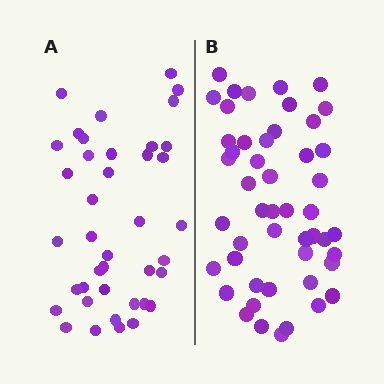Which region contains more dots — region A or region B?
Region B (the right region) has more dots.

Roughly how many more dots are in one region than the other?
Region B has roughly 8 or so more dots than region A.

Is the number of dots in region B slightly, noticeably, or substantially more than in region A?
Region B has only slightly more — the two regions are fairly close. The ratio is roughly 1.2 to 1.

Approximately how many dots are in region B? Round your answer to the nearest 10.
About 50 dots. (The exact count is 49, which rounds to 50.)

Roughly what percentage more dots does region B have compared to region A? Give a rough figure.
About 20% more.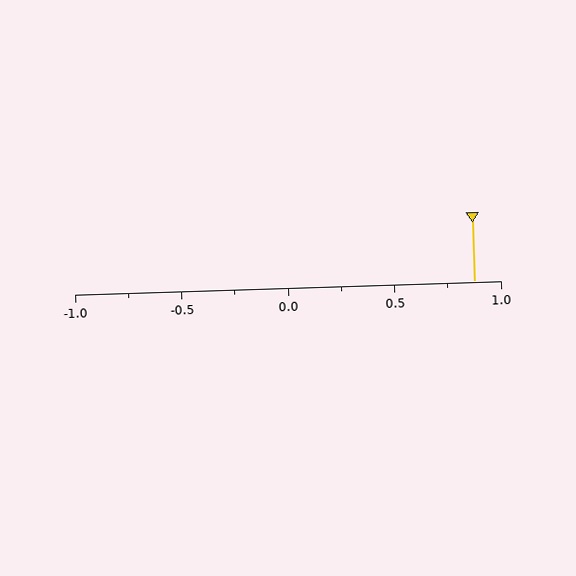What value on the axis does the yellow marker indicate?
The marker indicates approximately 0.88.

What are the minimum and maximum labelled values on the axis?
The axis runs from -1.0 to 1.0.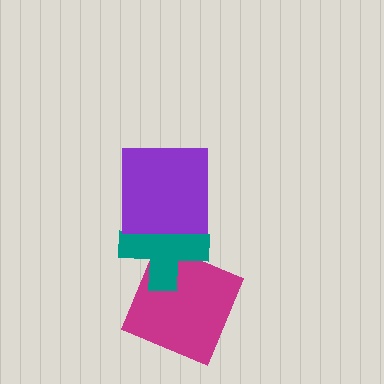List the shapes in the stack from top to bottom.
From top to bottom: the purple square, the teal cross, the magenta square.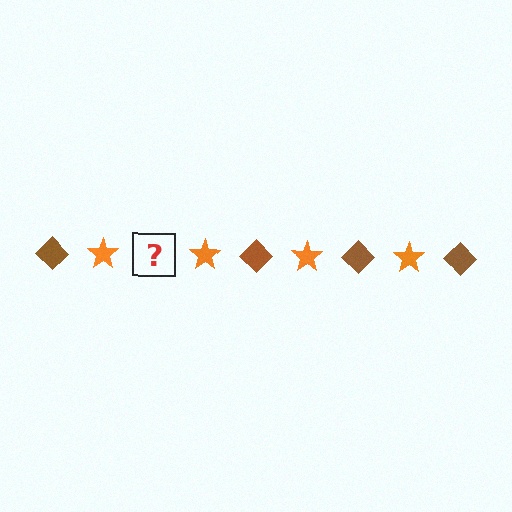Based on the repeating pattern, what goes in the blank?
The blank should be a brown diamond.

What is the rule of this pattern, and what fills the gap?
The rule is that the pattern alternates between brown diamond and orange star. The gap should be filled with a brown diamond.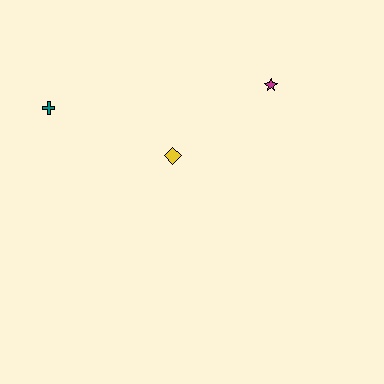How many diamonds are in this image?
There is 1 diamond.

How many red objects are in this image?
There are no red objects.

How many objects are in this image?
There are 3 objects.